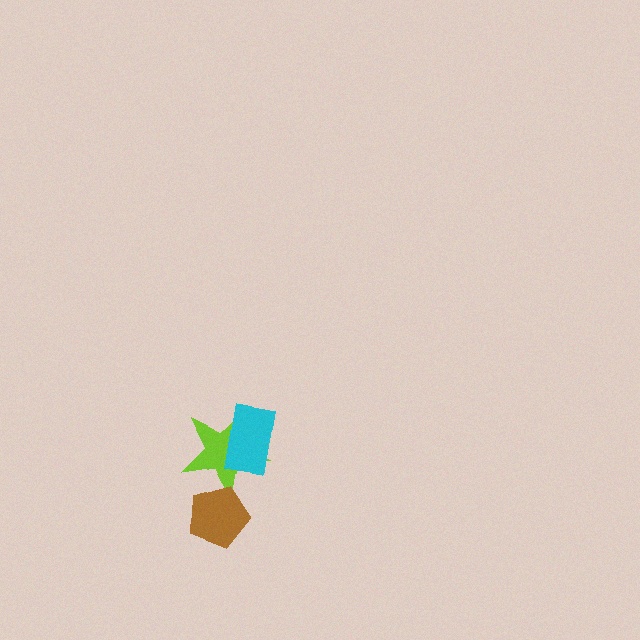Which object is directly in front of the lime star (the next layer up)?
The cyan rectangle is directly in front of the lime star.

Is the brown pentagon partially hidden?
No, no other shape covers it.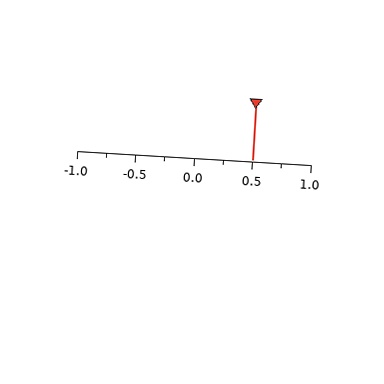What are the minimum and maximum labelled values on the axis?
The axis runs from -1.0 to 1.0.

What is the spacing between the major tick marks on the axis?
The major ticks are spaced 0.5 apart.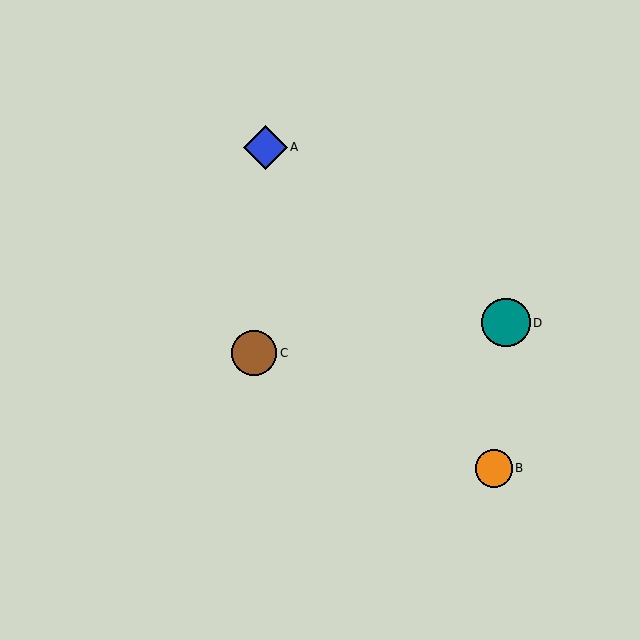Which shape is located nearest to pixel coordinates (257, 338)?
The brown circle (labeled C) at (254, 353) is nearest to that location.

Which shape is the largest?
The teal circle (labeled D) is the largest.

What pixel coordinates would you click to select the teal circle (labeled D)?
Click at (506, 323) to select the teal circle D.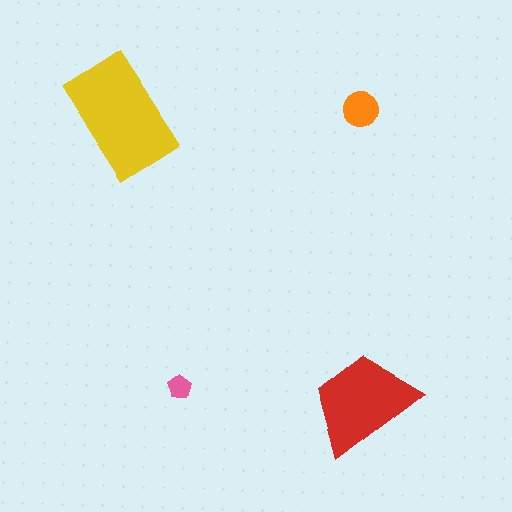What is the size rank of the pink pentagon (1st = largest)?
4th.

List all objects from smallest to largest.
The pink pentagon, the orange circle, the red trapezoid, the yellow rectangle.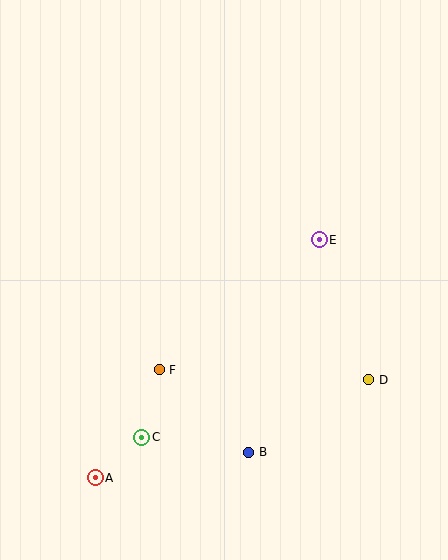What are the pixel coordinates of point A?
Point A is at (95, 478).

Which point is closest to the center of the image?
Point E at (319, 240) is closest to the center.